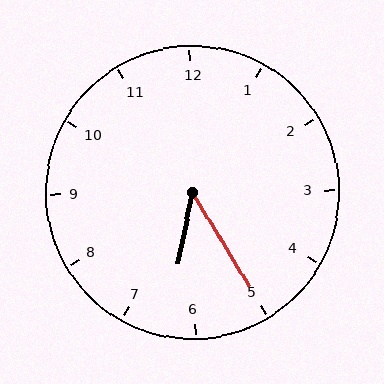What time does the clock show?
6:25.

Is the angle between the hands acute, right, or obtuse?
It is acute.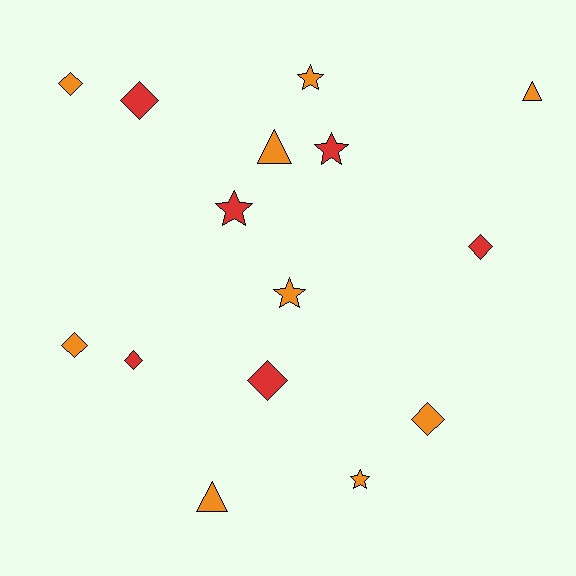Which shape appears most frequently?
Diamond, with 7 objects.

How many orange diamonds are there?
There are 3 orange diamonds.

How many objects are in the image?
There are 15 objects.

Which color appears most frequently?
Orange, with 9 objects.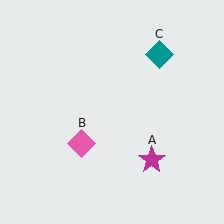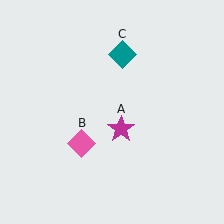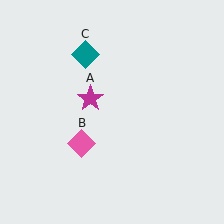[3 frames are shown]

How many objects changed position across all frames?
2 objects changed position: magenta star (object A), teal diamond (object C).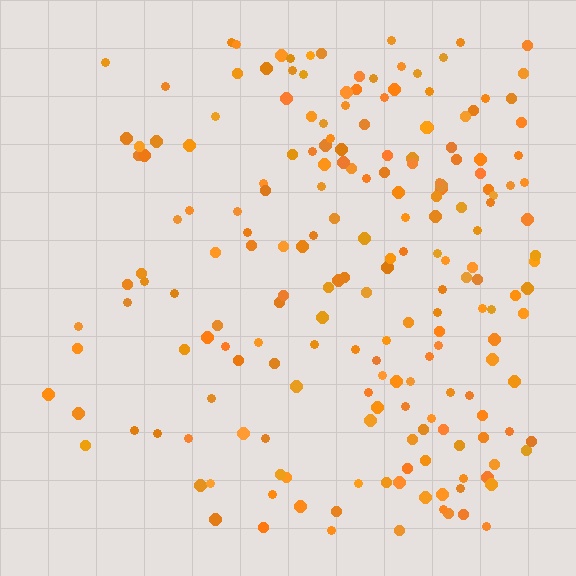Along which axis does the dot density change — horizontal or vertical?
Horizontal.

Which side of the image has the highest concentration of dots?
The right.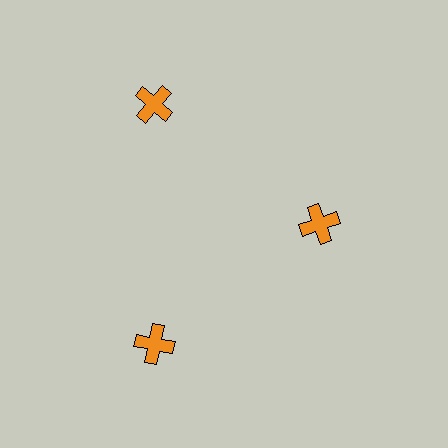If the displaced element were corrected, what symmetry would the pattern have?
It would have 3-fold rotational symmetry — the pattern would map onto itself every 120 degrees.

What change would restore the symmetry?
The symmetry would be restored by moving it outward, back onto the ring so that all 3 crosses sit at equal angles and equal distance from the center.